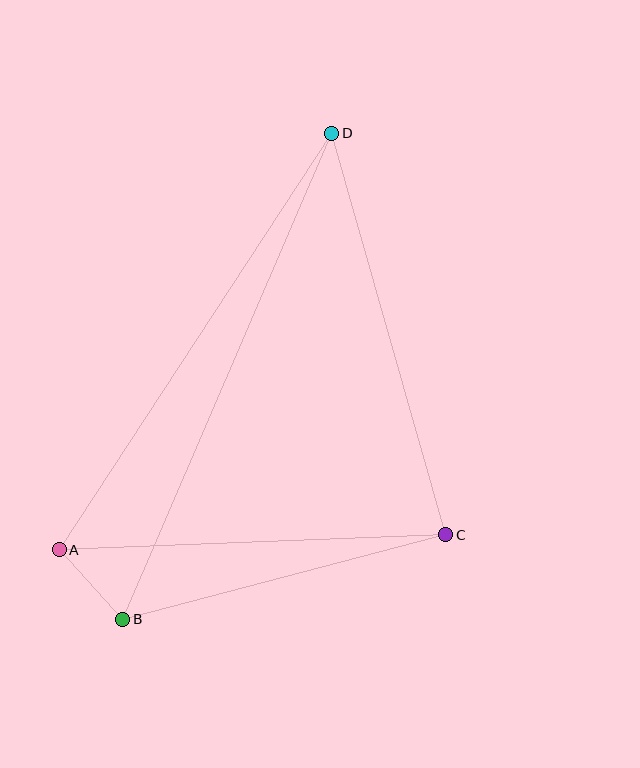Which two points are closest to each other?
Points A and B are closest to each other.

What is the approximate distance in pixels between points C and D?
The distance between C and D is approximately 417 pixels.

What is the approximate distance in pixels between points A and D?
The distance between A and D is approximately 498 pixels.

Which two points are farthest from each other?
Points B and D are farthest from each other.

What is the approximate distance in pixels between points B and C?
The distance between B and C is approximately 334 pixels.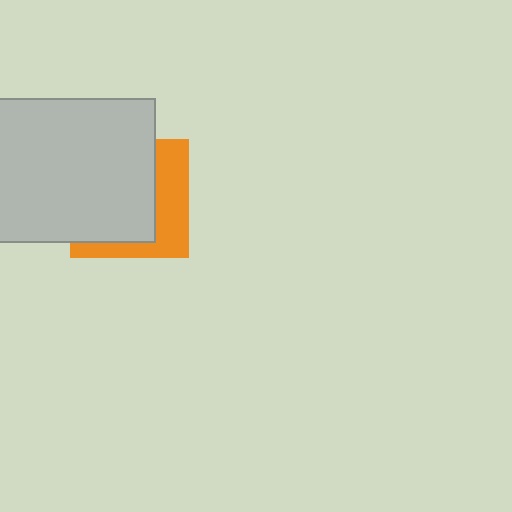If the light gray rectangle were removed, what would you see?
You would see the complete orange square.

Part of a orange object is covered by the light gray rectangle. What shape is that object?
It is a square.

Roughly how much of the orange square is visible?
A small part of it is visible (roughly 37%).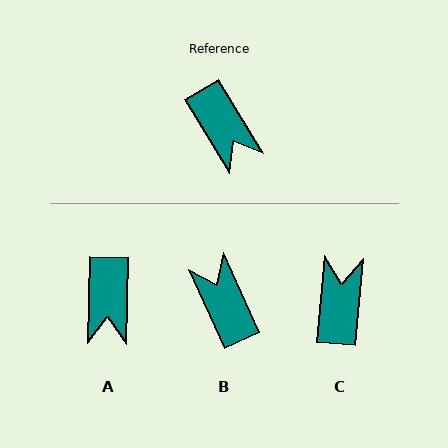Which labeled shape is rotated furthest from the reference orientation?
B, about 173 degrees away.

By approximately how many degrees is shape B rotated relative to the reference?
Approximately 173 degrees counter-clockwise.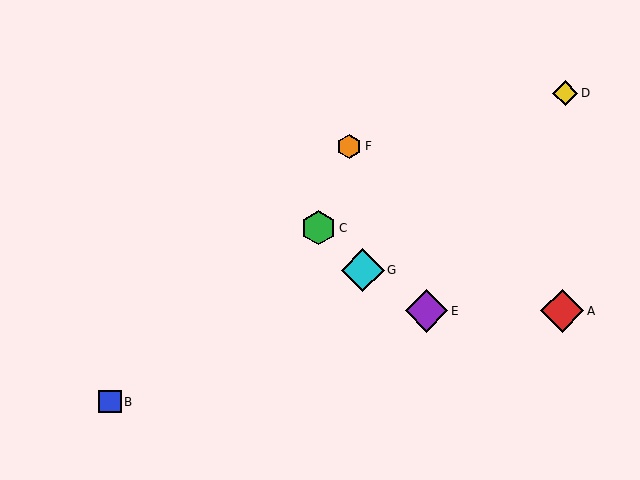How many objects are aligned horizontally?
2 objects (A, E) are aligned horizontally.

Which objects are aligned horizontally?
Objects A, E are aligned horizontally.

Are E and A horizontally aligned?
Yes, both are at y≈311.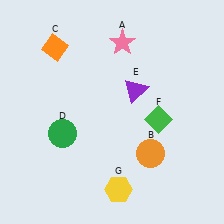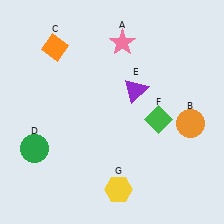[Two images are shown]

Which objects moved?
The objects that moved are: the orange circle (B), the green circle (D).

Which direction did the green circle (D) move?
The green circle (D) moved left.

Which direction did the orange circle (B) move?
The orange circle (B) moved right.